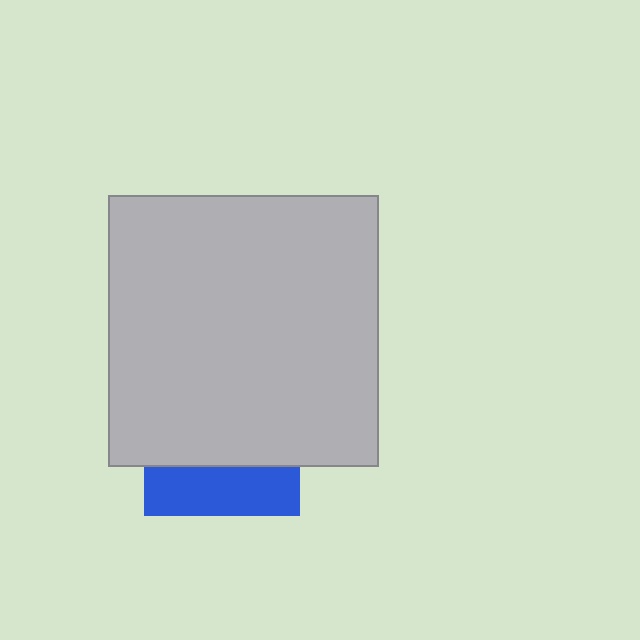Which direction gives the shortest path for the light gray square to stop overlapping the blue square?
Moving up gives the shortest separation.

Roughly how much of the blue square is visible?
A small part of it is visible (roughly 31%).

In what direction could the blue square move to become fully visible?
The blue square could move down. That would shift it out from behind the light gray square entirely.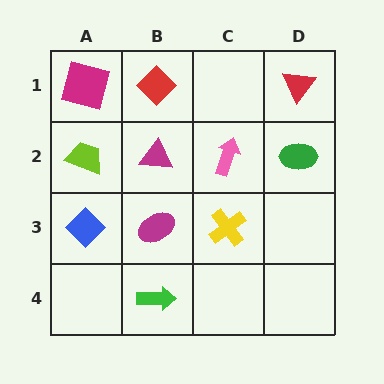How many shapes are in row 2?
4 shapes.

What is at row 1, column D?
A red triangle.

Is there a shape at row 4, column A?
No, that cell is empty.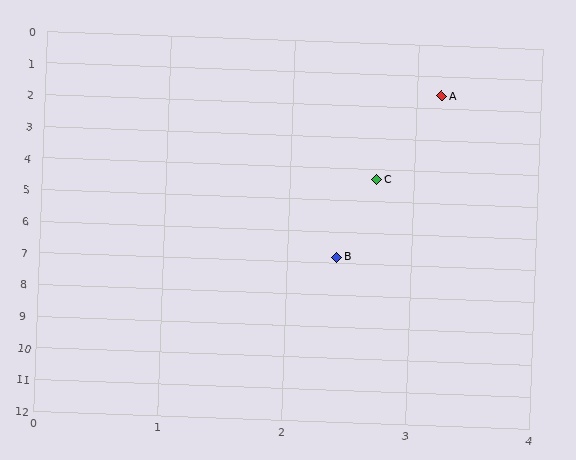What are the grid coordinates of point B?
Point B is at approximately (2.4, 6.8).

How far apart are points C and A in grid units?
Points C and A are about 2.7 grid units apart.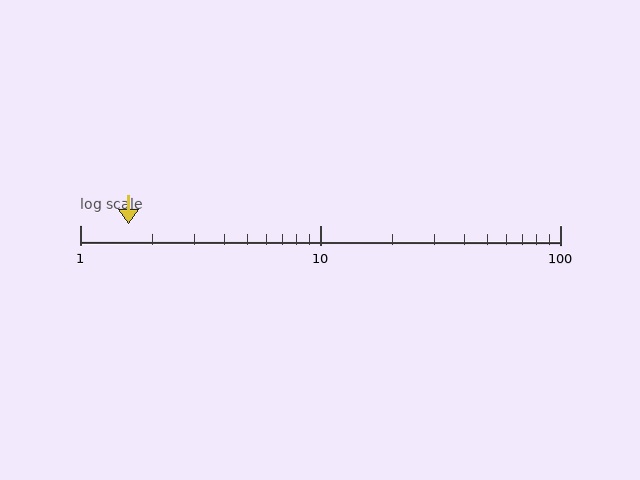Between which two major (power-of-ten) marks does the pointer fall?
The pointer is between 1 and 10.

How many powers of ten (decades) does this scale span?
The scale spans 2 decades, from 1 to 100.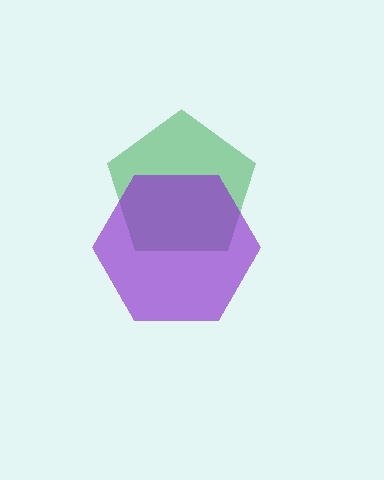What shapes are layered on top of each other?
The layered shapes are: a green pentagon, a purple hexagon.